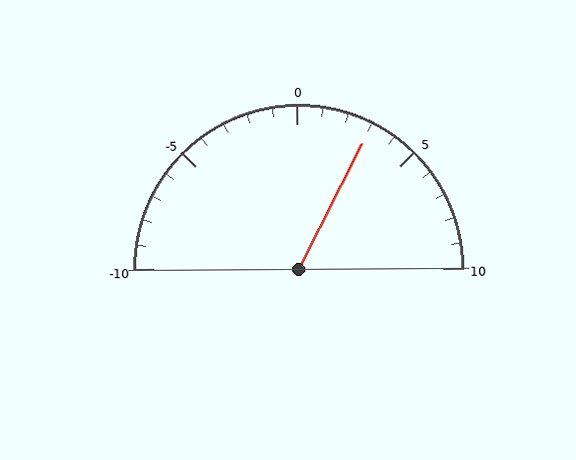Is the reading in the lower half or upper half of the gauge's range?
The reading is in the upper half of the range (-10 to 10).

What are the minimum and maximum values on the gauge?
The gauge ranges from -10 to 10.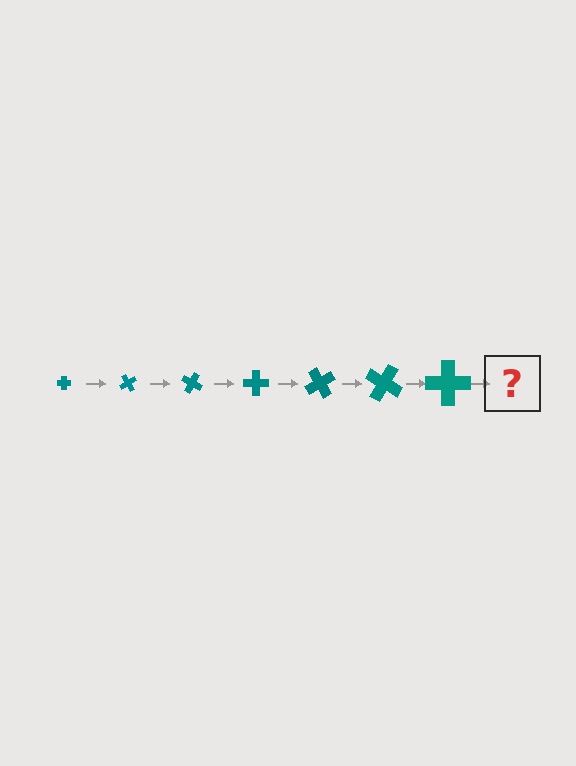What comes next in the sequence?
The next element should be a cross, larger than the previous one and rotated 420 degrees from the start.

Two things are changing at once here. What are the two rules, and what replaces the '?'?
The two rules are that the cross grows larger each step and it rotates 60 degrees each step. The '?' should be a cross, larger than the previous one and rotated 420 degrees from the start.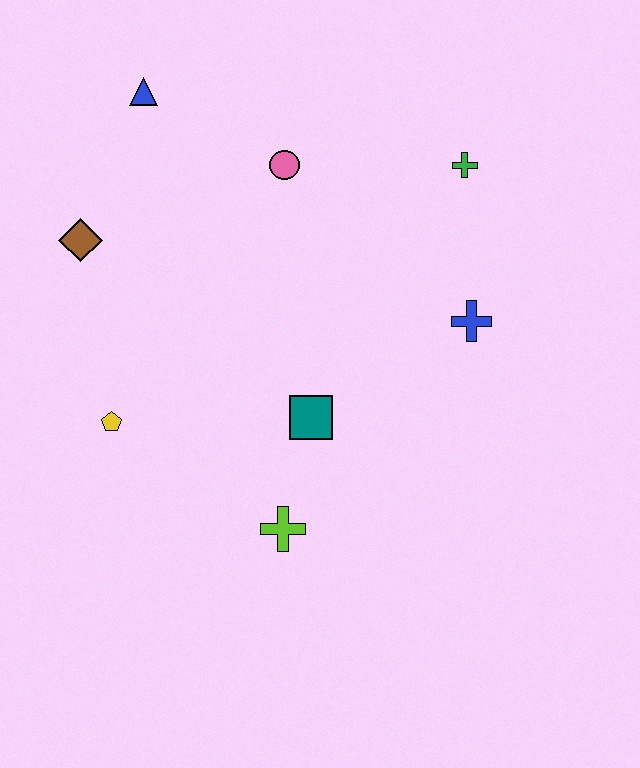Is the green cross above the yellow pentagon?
Yes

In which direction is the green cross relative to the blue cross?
The green cross is above the blue cross.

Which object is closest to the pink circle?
The blue triangle is closest to the pink circle.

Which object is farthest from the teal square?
The blue triangle is farthest from the teal square.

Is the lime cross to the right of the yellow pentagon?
Yes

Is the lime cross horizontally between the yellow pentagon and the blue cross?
Yes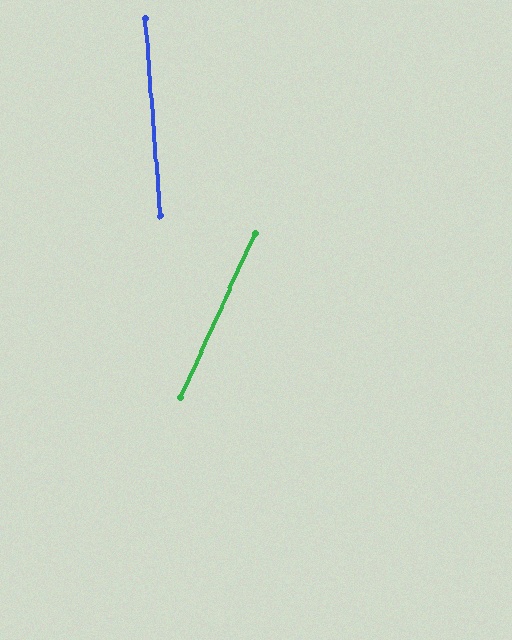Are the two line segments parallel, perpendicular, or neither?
Neither parallel nor perpendicular — they differ by about 29°.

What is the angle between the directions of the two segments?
Approximately 29 degrees.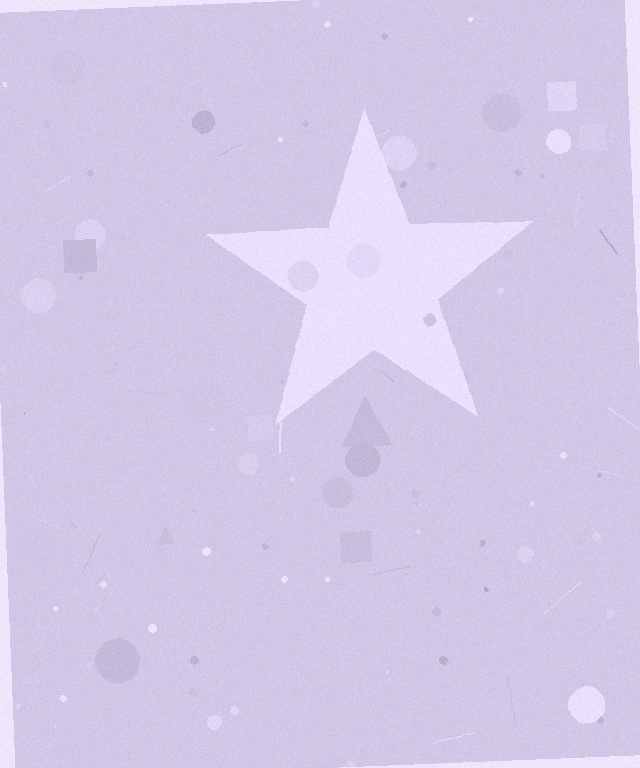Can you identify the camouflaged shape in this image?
The camouflaged shape is a star.